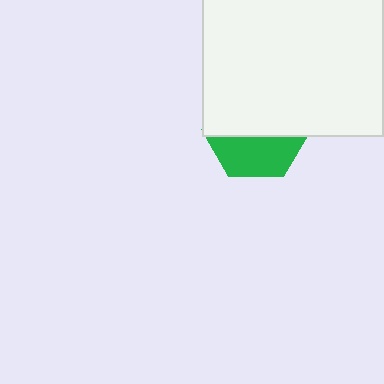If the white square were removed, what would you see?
You would see the complete green hexagon.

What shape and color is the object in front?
The object in front is a white square.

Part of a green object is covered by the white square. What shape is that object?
It is a hexagon.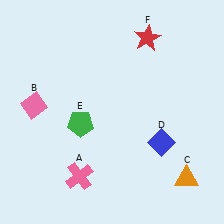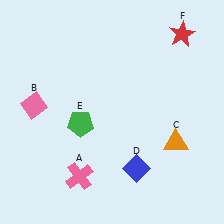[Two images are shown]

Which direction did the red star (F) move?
The red star (F) moved right.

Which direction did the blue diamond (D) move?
The blue diamond (D) moved down.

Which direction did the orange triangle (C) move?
The orange triangle (C) moved up.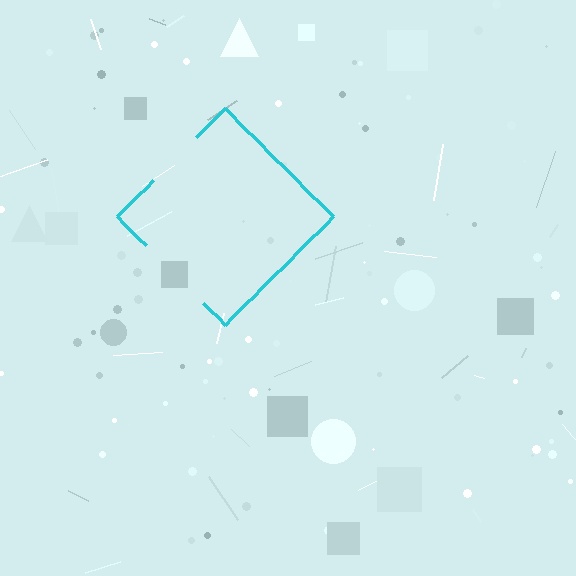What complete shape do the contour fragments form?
The contour fragments form a diamond.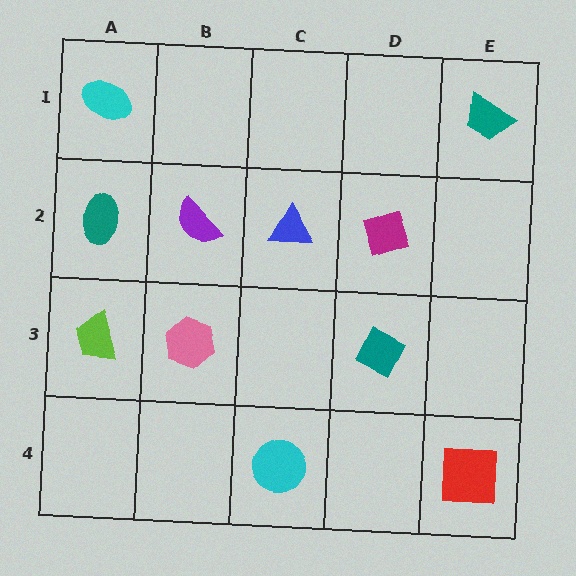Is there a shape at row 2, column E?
No, that cell is empty.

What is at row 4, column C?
A cyan circle.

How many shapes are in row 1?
2 shapes.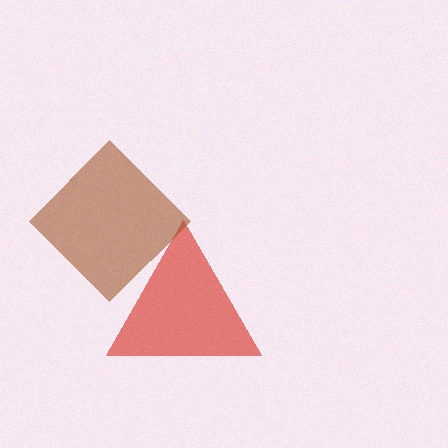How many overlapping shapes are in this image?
There are 2 overlapping shapes in the image.